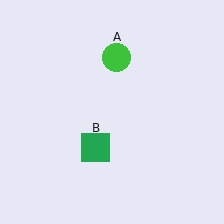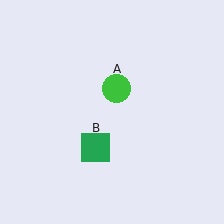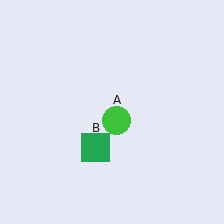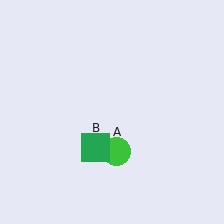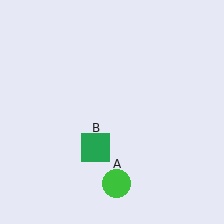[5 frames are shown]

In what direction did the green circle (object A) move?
The green circle (object A) moved down.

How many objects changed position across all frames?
1 object changed position: green circle (object A).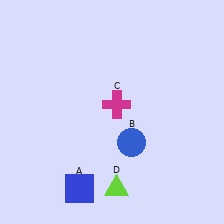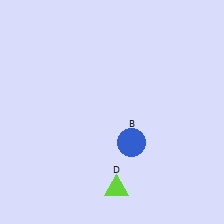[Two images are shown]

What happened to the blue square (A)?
The blue square (A) was removed in Image 2. It was in the bottom-left area of Image 1.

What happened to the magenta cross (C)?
The magenta cross (C) was removed in Image 2. It was in the top-right area of Image 1.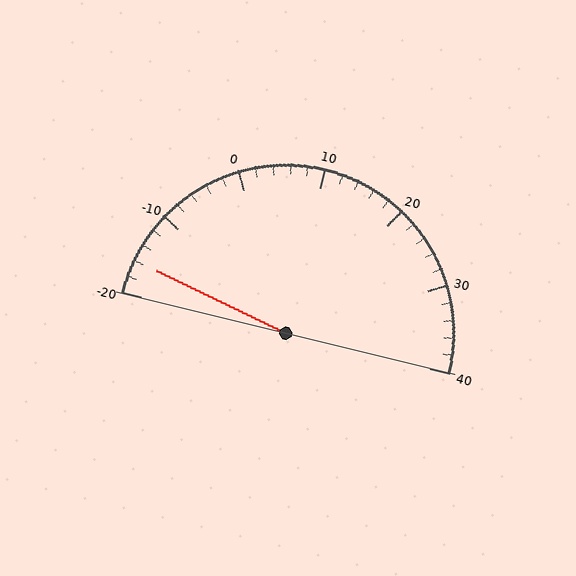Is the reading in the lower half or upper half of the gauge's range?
The reading is in the lower half of the range (-20 to 40).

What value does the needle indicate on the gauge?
The needle indicates approximately -16.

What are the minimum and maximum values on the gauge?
The gauge ranges from -20 to 40.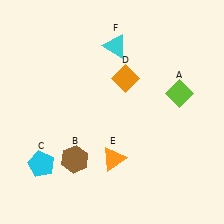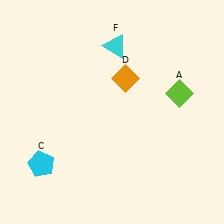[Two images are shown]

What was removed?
The brown hexagon (B), the orange triangle (E) were removed in Image 2.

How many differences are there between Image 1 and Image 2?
There are 2 differences between the two images.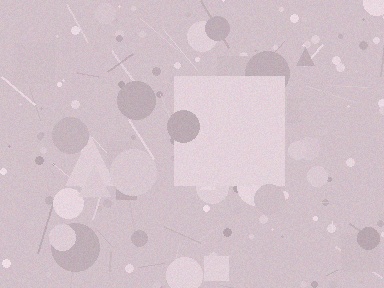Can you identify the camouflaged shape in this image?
The camouflaged shape is a square.